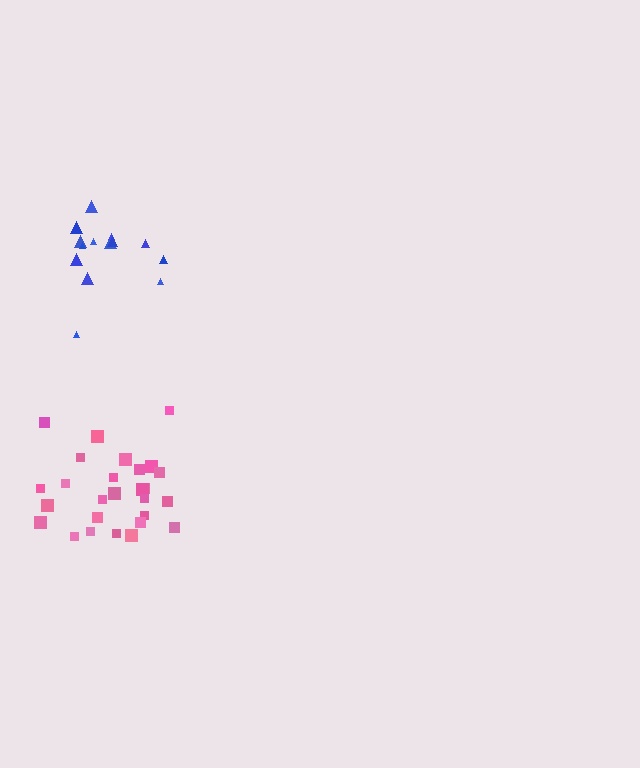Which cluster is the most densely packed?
Pink.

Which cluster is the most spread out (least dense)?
Blue.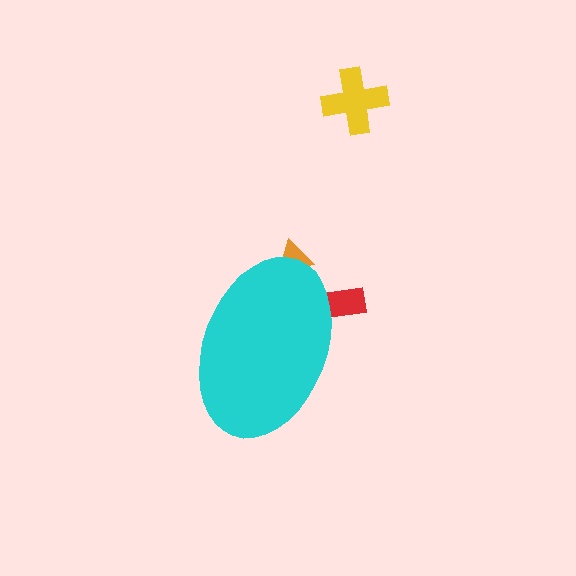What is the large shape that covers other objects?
A cyan ellipse.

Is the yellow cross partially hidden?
No, the yellow cross is fully visible.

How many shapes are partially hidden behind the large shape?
2 shapes are partially hidden.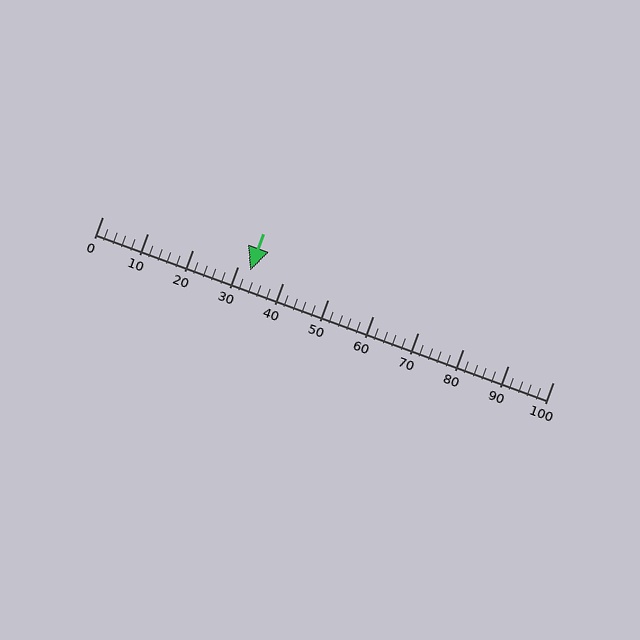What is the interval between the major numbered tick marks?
The major tick marks are spaced 10 units apart.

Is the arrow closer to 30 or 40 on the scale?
The arrow is closer to 30.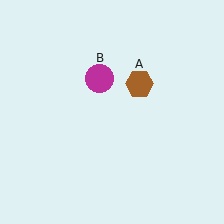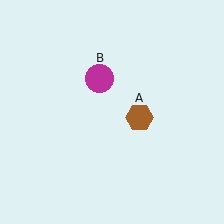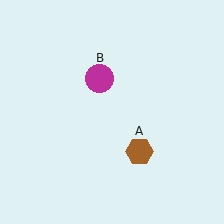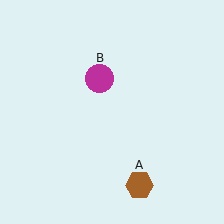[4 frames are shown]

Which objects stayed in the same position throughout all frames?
Magenta circle (object B) remained stationary.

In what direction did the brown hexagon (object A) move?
The brown hexagon (object A) moved down.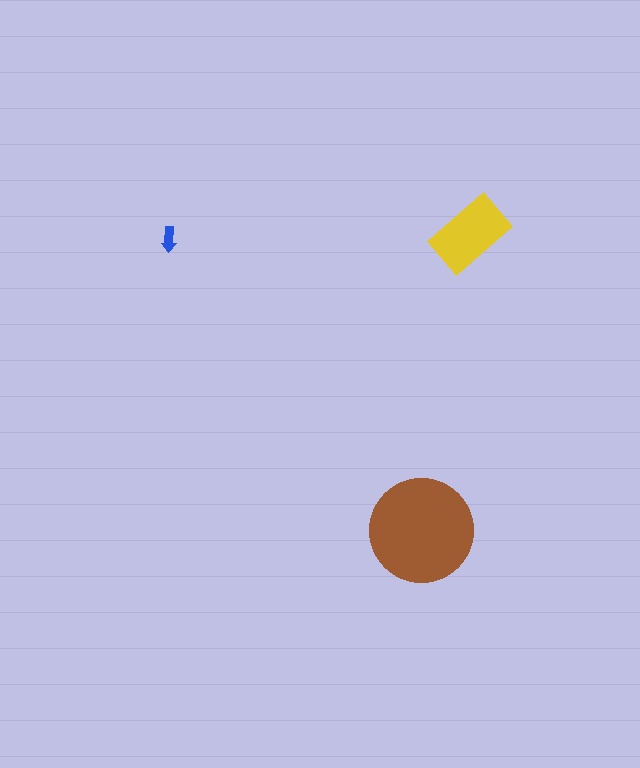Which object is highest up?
The yellow rectangle is topmost.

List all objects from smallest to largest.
The blue arrow, the yellow rectangle, the brown circle.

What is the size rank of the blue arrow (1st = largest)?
3rd.